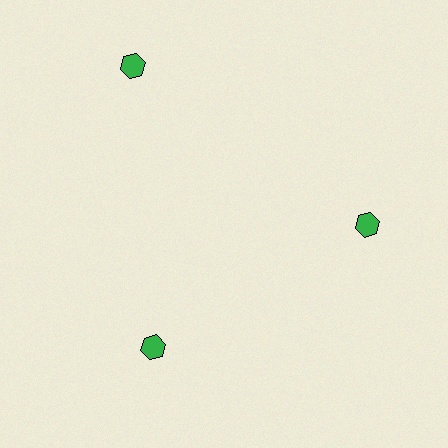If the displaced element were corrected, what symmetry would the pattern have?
It would have 3-fold rotational symmetry — the pattern would map onto itself every 120 degrees.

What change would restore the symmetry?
The symmetry would be restored by moving it inward, back onto the ring so that all 3 hexagons sit at equal angles and equal distance from the center.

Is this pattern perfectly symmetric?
No. The 3 green hexagons are arranged in a ring, but one element near the 11 o'clock position is pushed outward from the center, breaking the 3-fold rotational symmetry.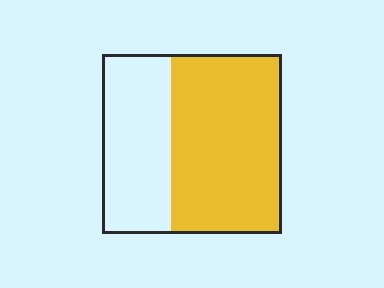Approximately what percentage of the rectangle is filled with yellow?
Approximately 60%.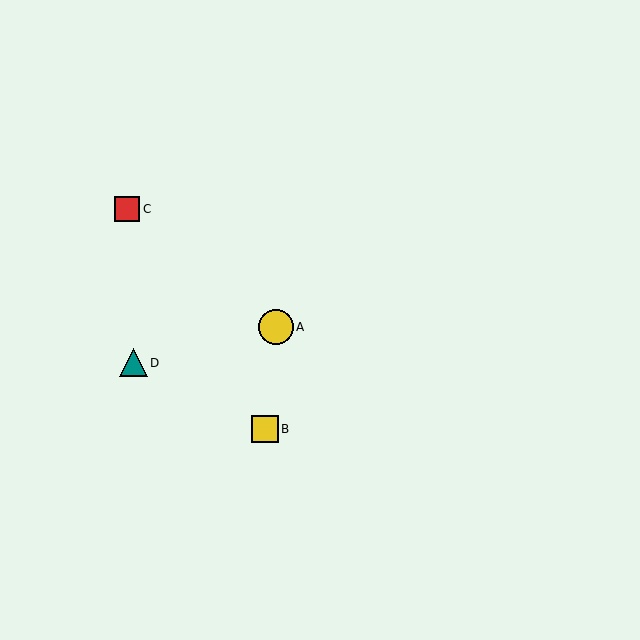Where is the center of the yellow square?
The center of the yellow square is at (265, 429).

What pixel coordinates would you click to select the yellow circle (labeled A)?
Click at (276, 327) to select the yellow circle A.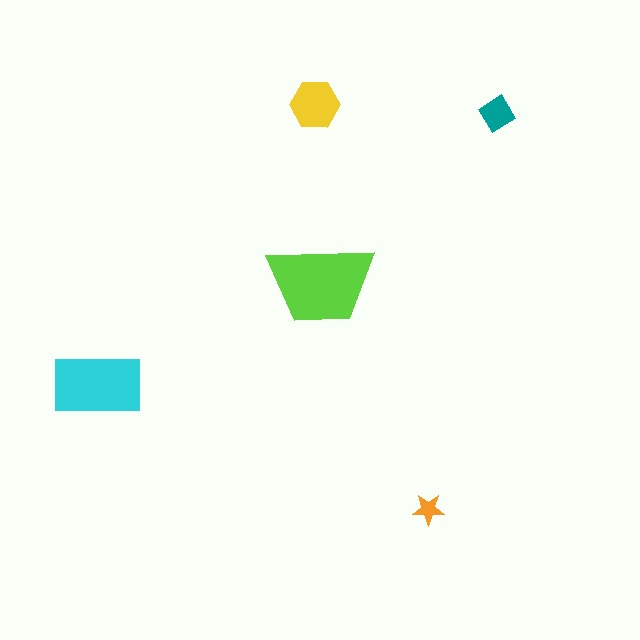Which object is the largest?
The lime trapezoid.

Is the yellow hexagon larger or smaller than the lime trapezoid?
Smaller.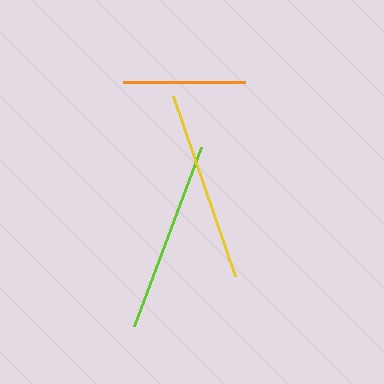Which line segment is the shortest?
The orange line is the shortest at approximately 122 pixels.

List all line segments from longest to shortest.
From longest to shortest: yellow, lime, orange.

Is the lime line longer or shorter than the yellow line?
The yellow line is longer than the lime line.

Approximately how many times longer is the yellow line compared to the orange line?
The yellow line is approximately 1.6 times the length of the orange line.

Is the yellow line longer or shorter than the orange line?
The yellow line is longer than the orange line.